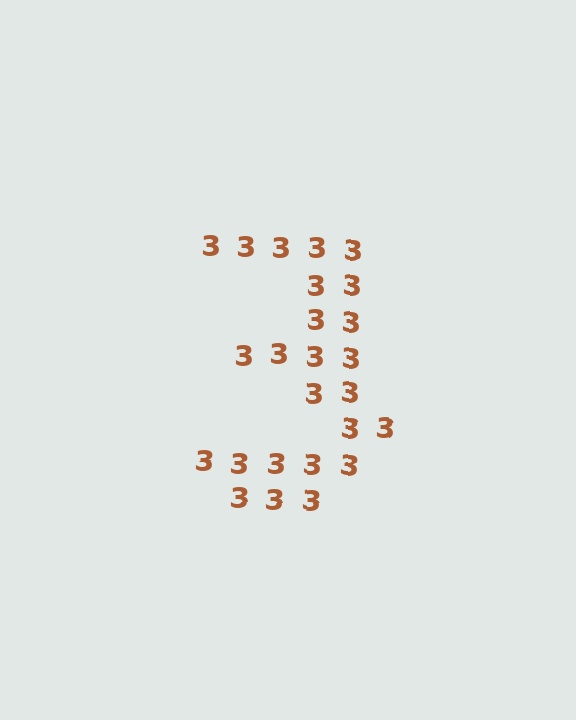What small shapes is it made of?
It is made of small digit 3's.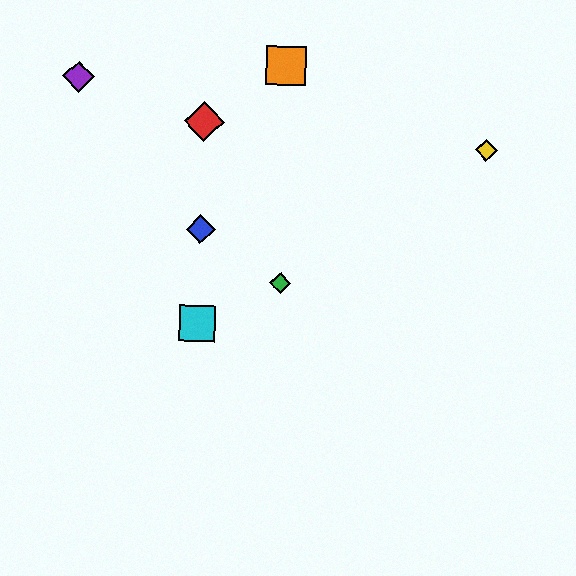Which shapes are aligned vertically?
The red diamond, the blue diamond, the cyan square are aligned vertically.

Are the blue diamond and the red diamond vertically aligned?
Yes, both are at x≈201.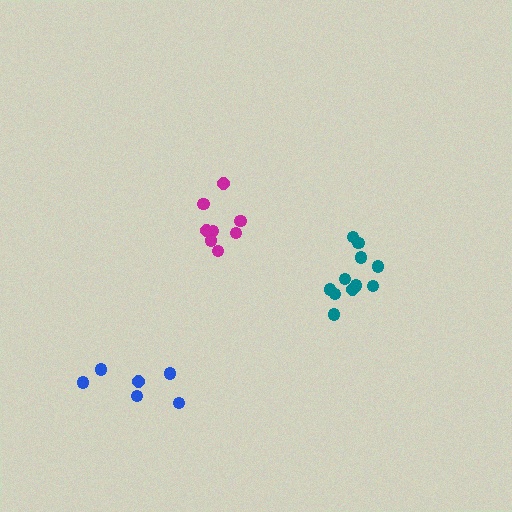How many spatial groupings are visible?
There are 3 spatial groupings.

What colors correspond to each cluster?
The clusters are colored: teal, blue, magenta.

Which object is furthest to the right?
The teal cluster is rightmost.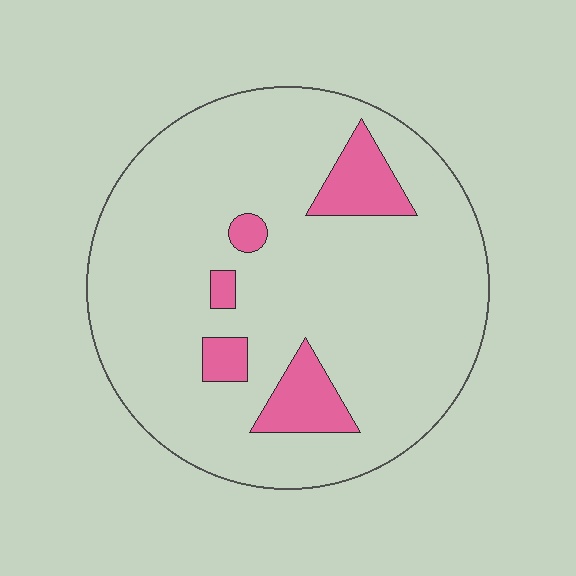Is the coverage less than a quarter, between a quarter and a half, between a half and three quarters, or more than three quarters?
Less than a quarter.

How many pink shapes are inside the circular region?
5.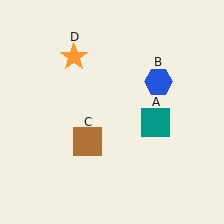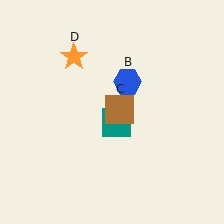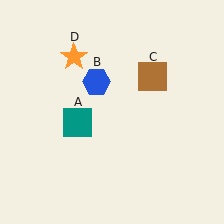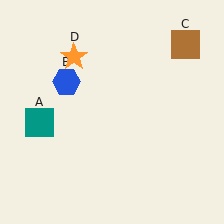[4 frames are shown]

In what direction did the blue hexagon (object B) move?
The blue hexagon (object B) moved left.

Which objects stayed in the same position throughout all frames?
Orange star (object D) remained stationary.